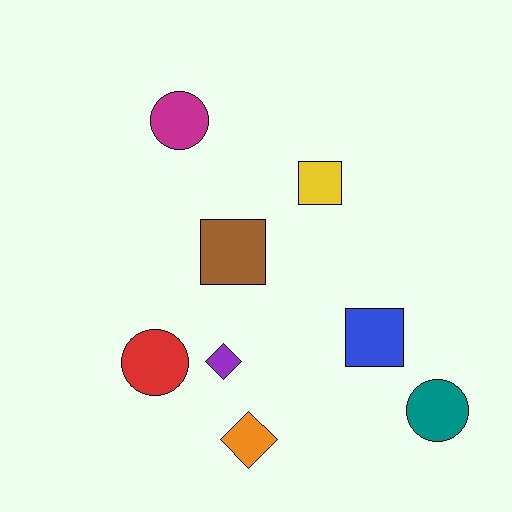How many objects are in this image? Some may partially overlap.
There are 8 objects.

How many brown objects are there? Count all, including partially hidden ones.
There is 1 brown object.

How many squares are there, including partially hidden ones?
There are 3 squares.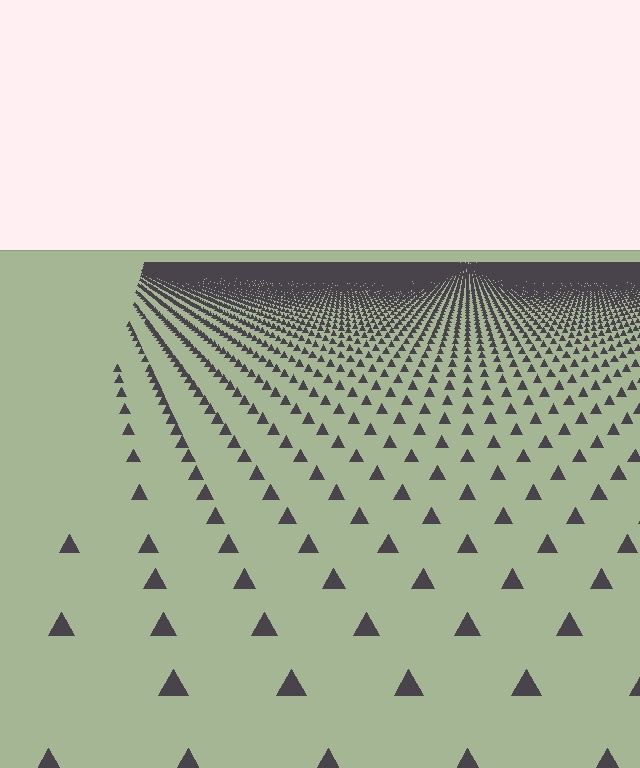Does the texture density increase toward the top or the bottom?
Density increases toward the top.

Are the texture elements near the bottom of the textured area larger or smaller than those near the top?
Larger. Near the bottom, elements are closer to the viewer and appear at a bigger on-screen size.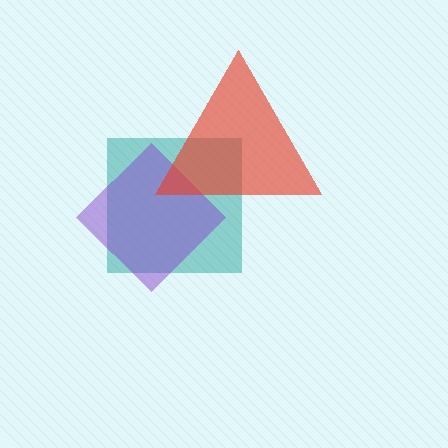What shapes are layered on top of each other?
The layered shapes are: a teal square, a purple diamond, a red triangle.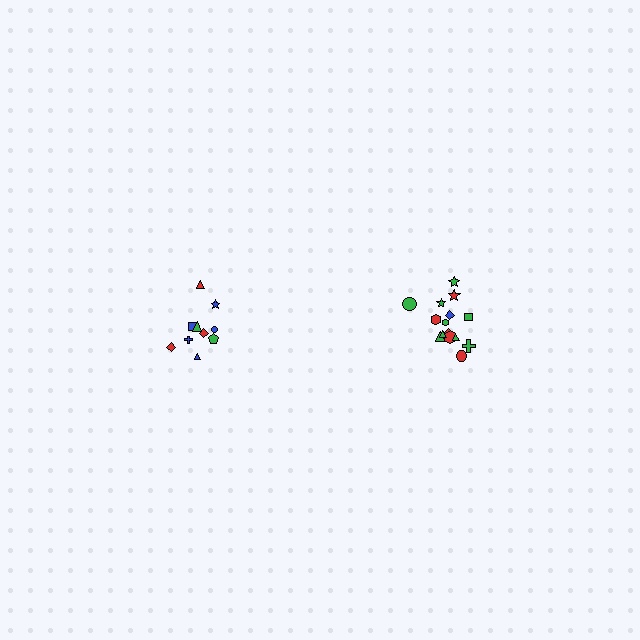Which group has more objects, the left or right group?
The right group.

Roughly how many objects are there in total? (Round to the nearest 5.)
Roughly 25 objects in total.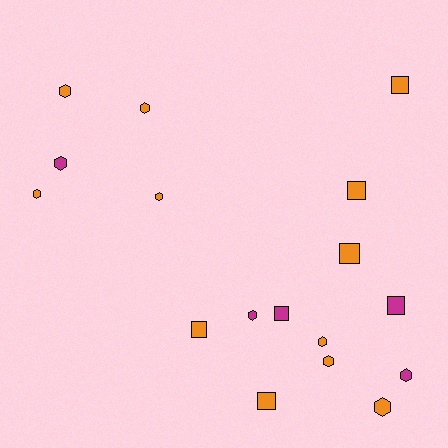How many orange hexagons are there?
There are 7 orange hexagons.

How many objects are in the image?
There are 17 objects.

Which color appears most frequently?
Orange, with 12 objects.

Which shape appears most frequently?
Hexagon, with 10 objects.